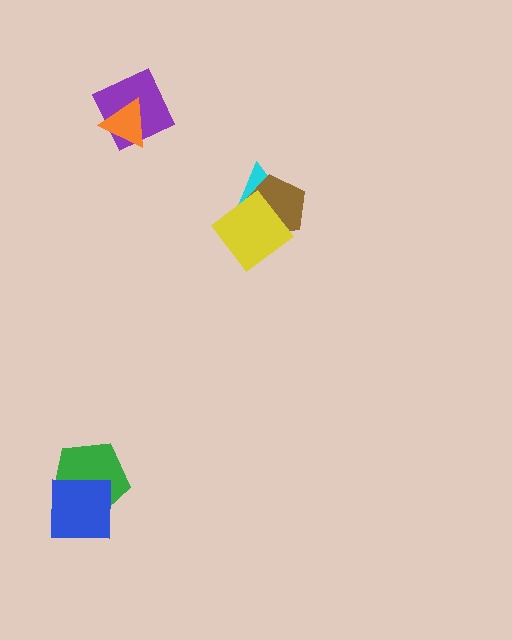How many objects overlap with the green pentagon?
1 object overlaps with the green pentagon.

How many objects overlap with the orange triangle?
1 object overlaps with the orange triangle.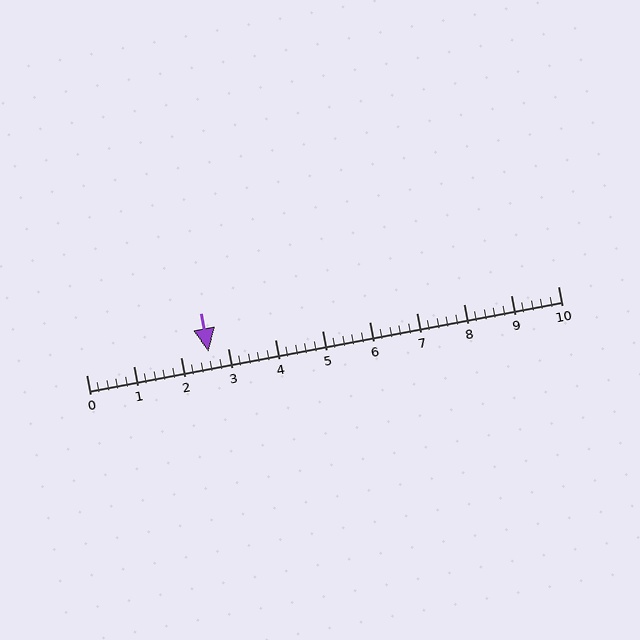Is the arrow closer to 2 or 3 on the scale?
The arrow is closer to 3.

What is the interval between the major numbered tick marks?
The major tick marks are spaced 1 units apart.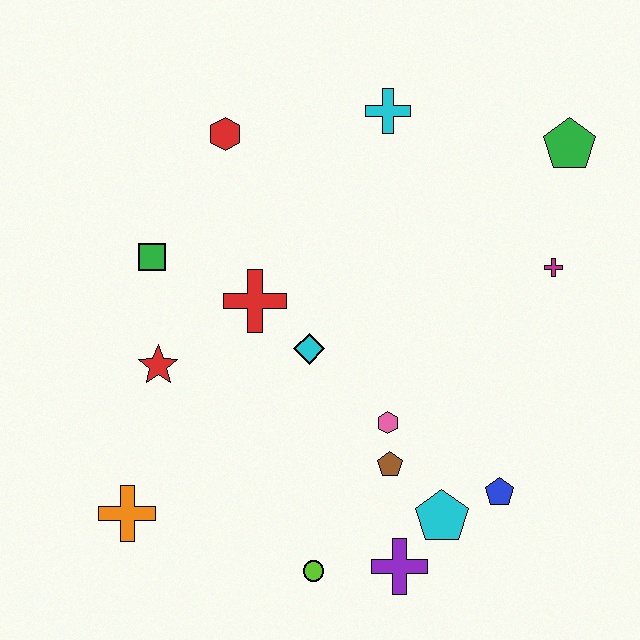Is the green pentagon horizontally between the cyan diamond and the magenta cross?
No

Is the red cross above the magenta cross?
No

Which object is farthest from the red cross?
The green pentagon is farthest from the red cross.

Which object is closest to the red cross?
The cyan diamond is closest to the red cross.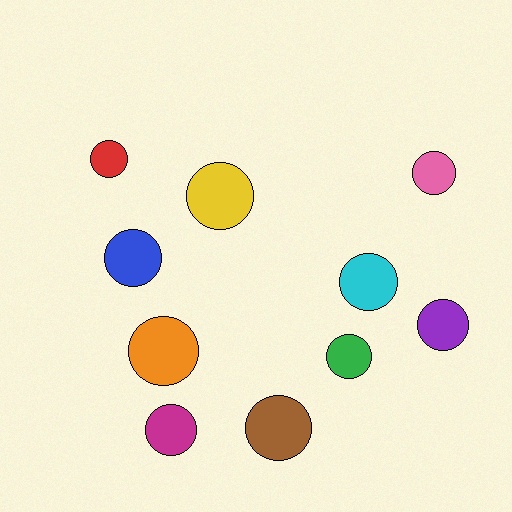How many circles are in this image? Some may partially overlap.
There are 10 circles.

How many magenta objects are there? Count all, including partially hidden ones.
There is 1 magenta object.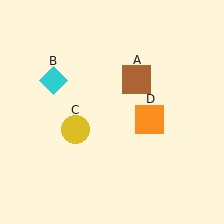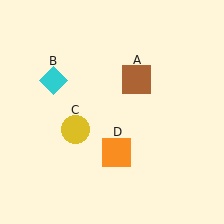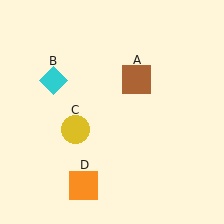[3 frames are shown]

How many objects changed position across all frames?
1 object changed position: orange square (object D).